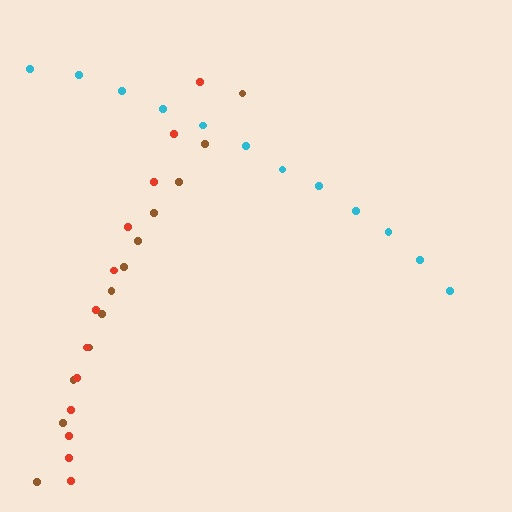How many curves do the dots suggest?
There are 3 distinct paths.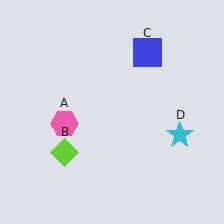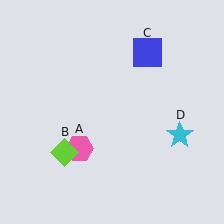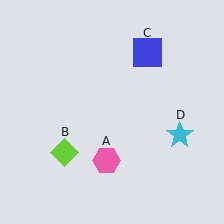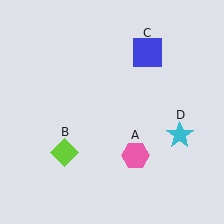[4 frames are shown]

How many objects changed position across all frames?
1 object changed position: pink hexagon (object A).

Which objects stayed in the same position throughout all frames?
Lime diamond (object B) and blue square (object C) and cyan star (object D) remained stationary.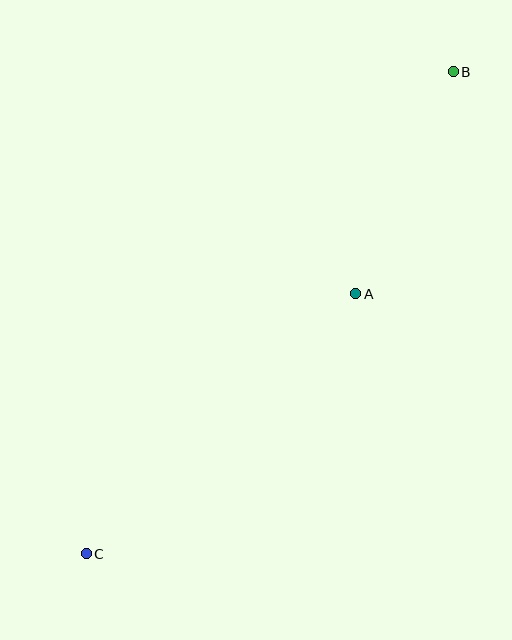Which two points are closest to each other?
Points A and B are closest to each other.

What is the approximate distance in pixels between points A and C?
The distance between A and C is approximately 374 pixels.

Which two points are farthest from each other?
Points B and C are farthest from each other.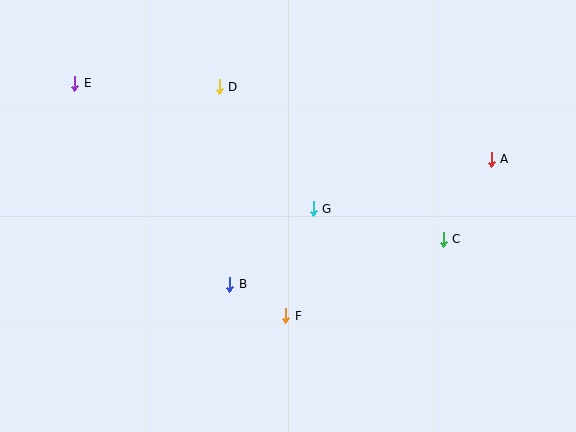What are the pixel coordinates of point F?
Point F is at (286, 316).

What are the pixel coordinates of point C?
Point C is at (443, 239).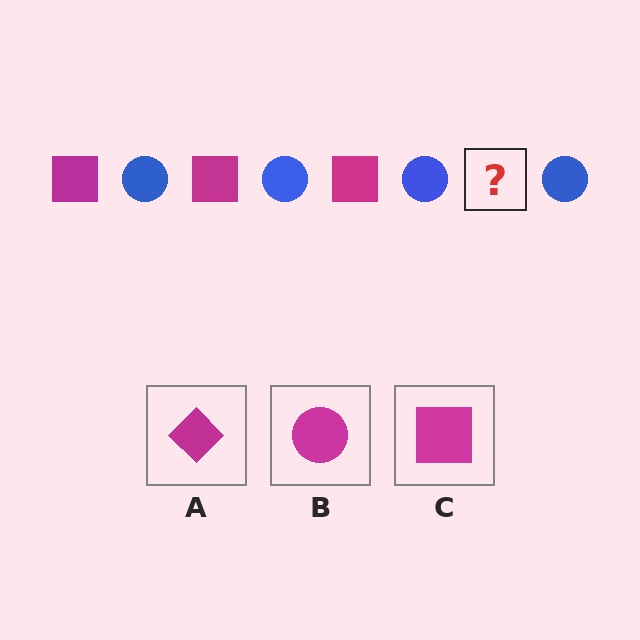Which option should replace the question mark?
Option C.